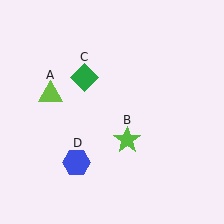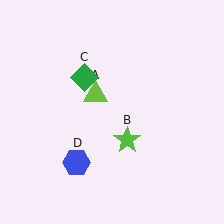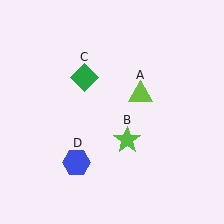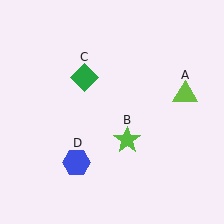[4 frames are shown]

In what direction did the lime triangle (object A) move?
The lime triangle (object A) moved right.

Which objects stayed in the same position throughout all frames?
Lime star (object B) and green diamond (object C) and blue hexagon (object D) remained stationary.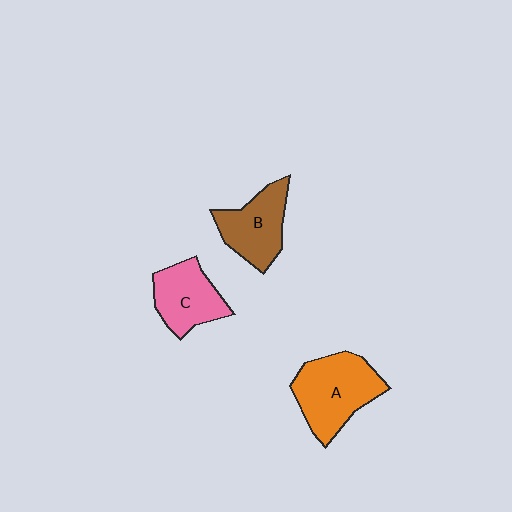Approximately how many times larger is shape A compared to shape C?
Approximately 1.4 times.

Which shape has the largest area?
Shape A (orange).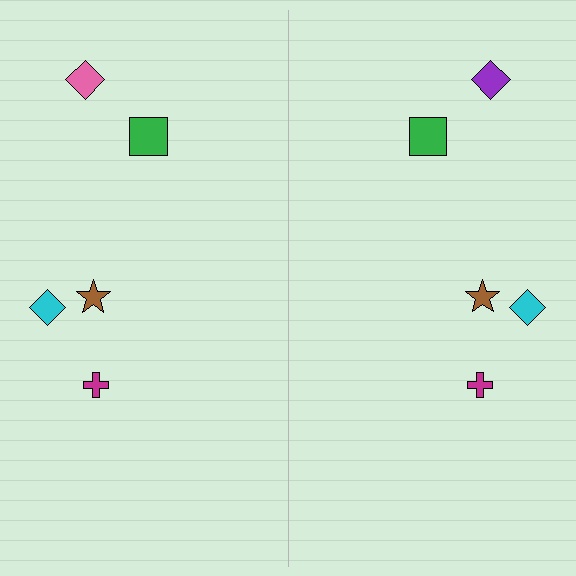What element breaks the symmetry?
The purple diamond on the right side breaks the symmetry — its mirror counterpart is pink.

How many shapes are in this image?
There are 10 shapes in this image.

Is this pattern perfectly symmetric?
No, the pattern is not perfectly symmetric. The purple diamond on the right side breaks the symmetry — its mirror counterpart is pink.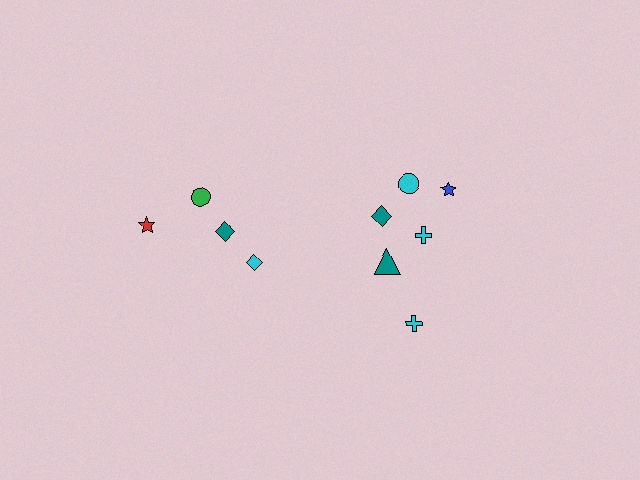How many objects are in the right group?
There are 6 objects.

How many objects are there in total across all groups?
There are 10 objects.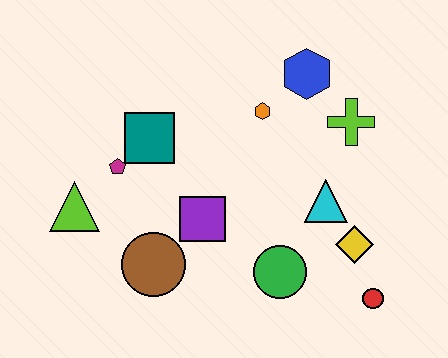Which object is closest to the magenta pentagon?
The teal square is closest to the magenta pentagon.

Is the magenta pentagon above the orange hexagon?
No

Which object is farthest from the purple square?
The red circle is farthest from the purple square.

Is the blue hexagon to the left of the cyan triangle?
Yes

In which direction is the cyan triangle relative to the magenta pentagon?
The cyan triangle is to the right of the magenta pentagon.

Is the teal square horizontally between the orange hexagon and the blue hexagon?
No